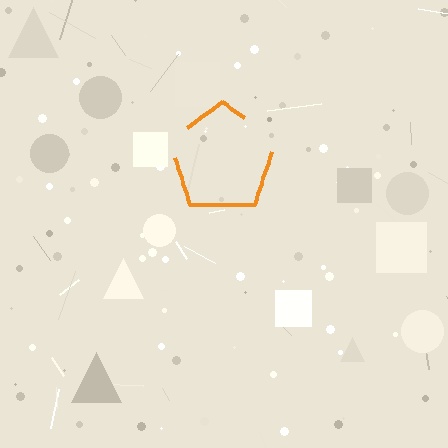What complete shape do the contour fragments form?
The contour fragments form a pentagon.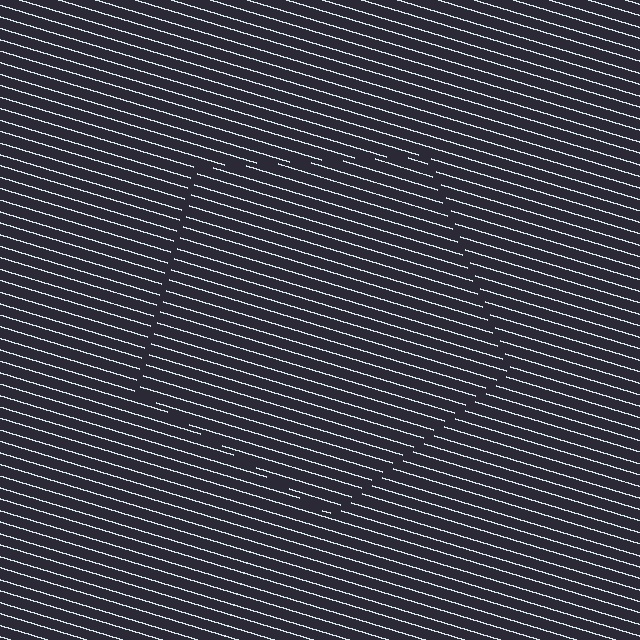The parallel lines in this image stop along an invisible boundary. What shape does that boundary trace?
An illusory pentagon. The interior of the shape contains the same grating, shifted by half a period — the contour is defined by the phase discontinuity where line-ends from the inner and outer gratings abut.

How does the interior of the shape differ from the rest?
The interior of the shape contains the same grating, shifted by half a period — the contour is defined by the phase discontinuity where line-ends from the inner and outer gratings abut.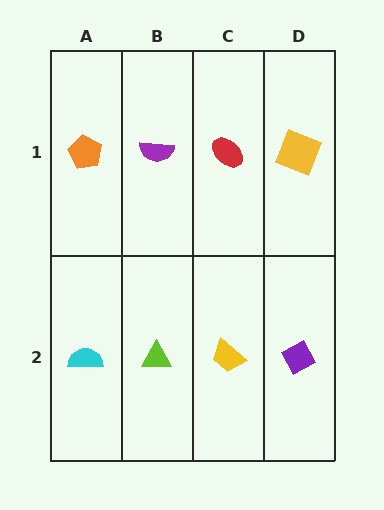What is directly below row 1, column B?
A lime triangle.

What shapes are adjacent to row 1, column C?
A yellow trapezoid (row 2, column C), a purple semicircle (row 1, column B), a yellow square (row 1, column D).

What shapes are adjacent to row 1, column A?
A cyan semicircle (row 2, column A), a purple semicircle (row 1, column B).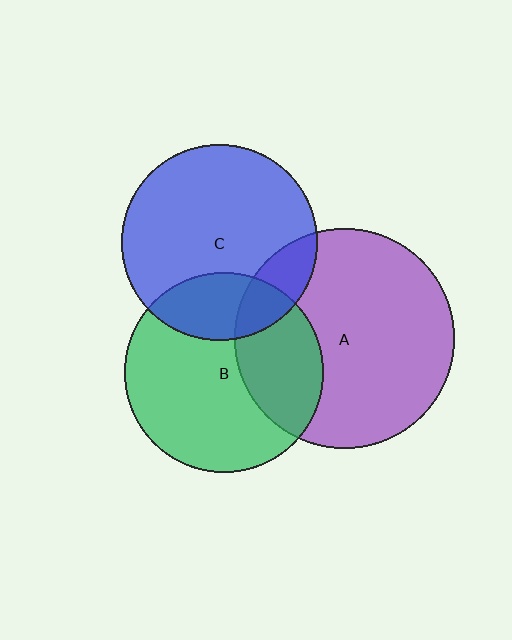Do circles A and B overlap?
Yes.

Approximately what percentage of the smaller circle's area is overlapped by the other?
Approximately 30%.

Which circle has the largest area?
Circle A (purple).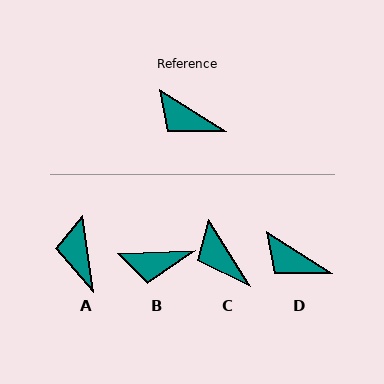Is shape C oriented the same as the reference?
No, it is off by about 26 degrees.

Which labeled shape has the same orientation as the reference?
D.